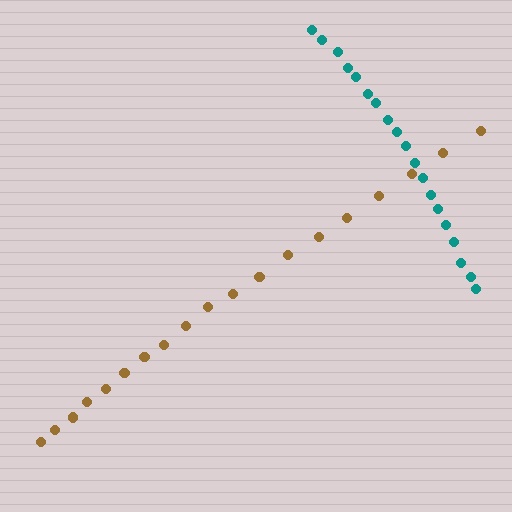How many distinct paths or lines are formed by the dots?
There are 2 distinct paths.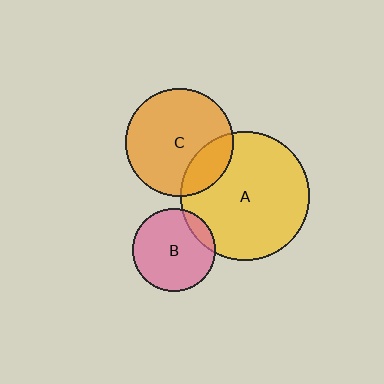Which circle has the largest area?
Circle A (yellow).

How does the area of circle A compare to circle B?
Approximately 2.4 times.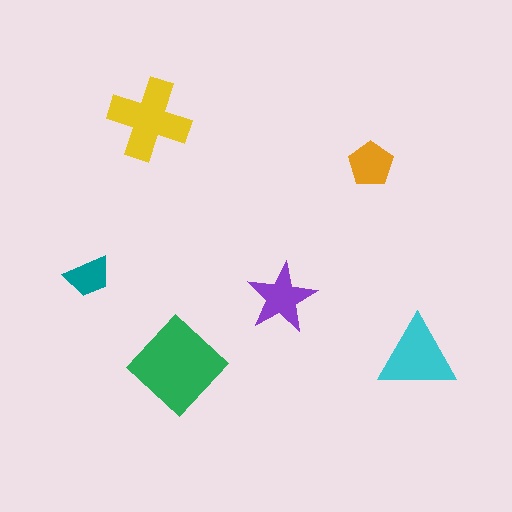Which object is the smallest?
The teal trapezoid.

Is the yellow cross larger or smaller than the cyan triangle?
Larger.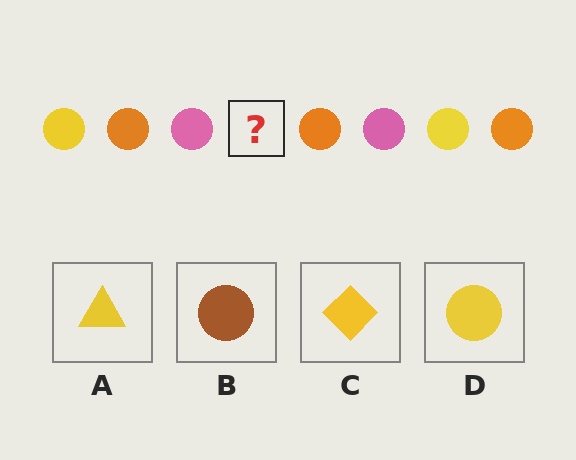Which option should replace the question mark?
Option D.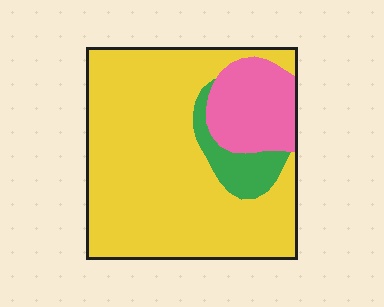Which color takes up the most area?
Yellow, at roughly 75%.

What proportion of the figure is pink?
Pink takes up less than a quarter of the figure.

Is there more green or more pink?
Pink.